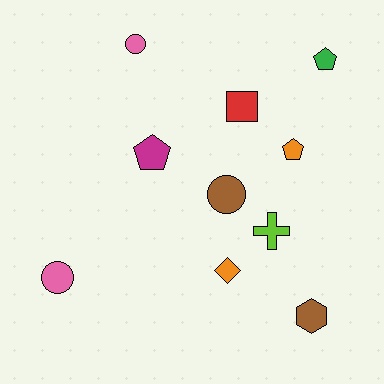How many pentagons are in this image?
There are 3 pentagons.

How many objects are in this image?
There are 10 objects.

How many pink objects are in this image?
There are 2 pink objects.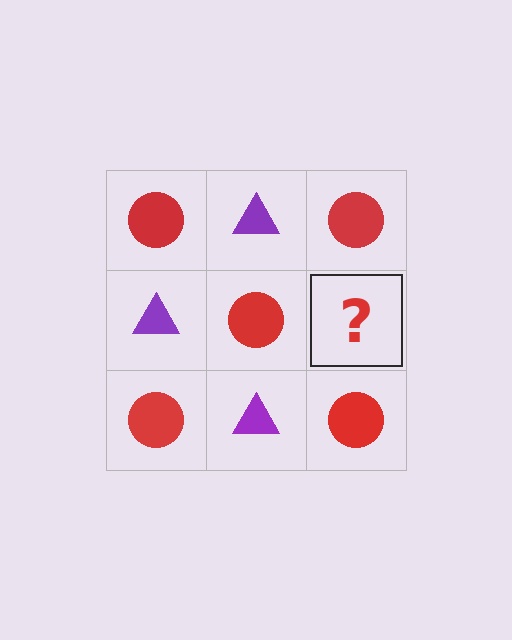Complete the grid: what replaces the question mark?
The question mark should be replaced with a purple triangle.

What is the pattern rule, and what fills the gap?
The rule is that it alternates red circle and purple triangle in a checkerboard pattern. The gap should be filled with a purple triangle.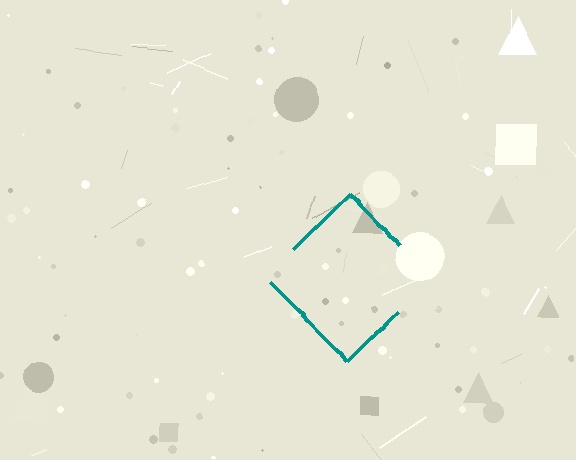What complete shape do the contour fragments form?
The contour fragments form a diamond.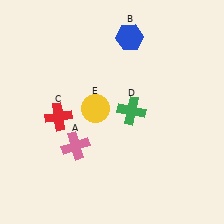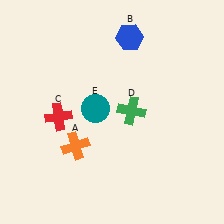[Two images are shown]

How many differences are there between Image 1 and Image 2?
There are 2 differences between the two images.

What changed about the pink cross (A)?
In Image 1, A is pink. In Image 2, it changed to orange.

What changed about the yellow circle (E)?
In Image 1, E is yellow. In Image 2, it changed to teal.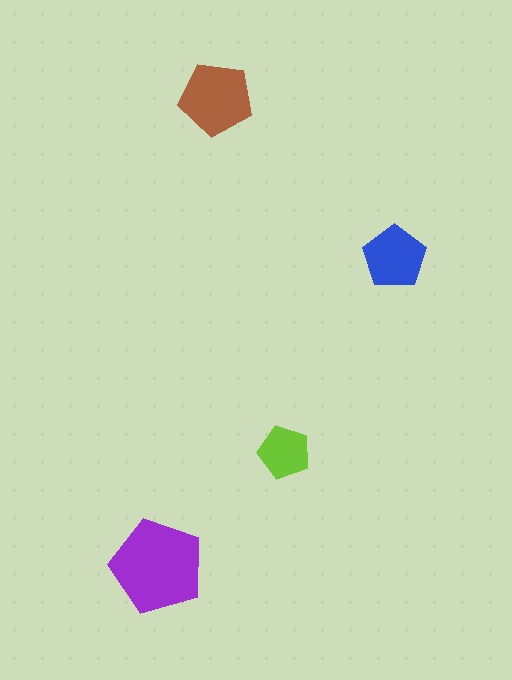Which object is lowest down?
The purple pentagon is bottommost.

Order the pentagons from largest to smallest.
the purple one, the brown one, the blue one, the lime one.